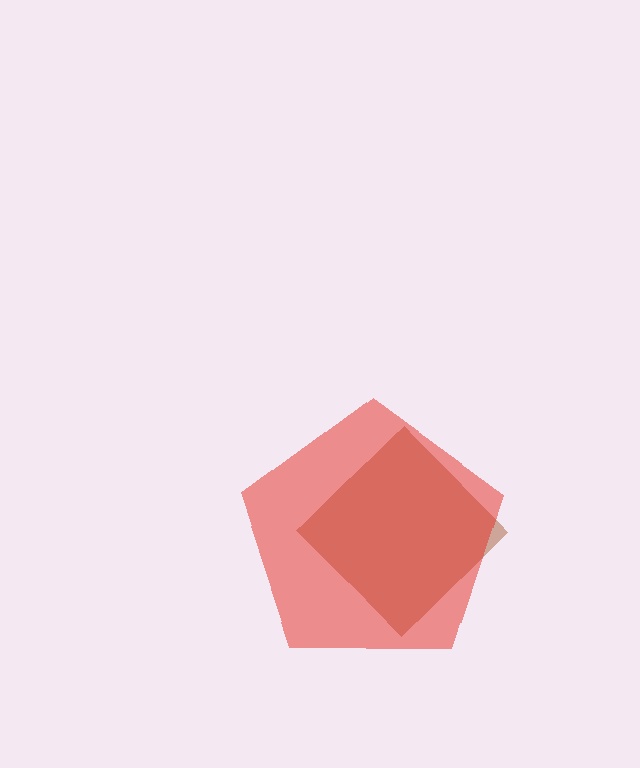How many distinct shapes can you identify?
There are 2 distinct shapes: a brown diamond, a red pentagon.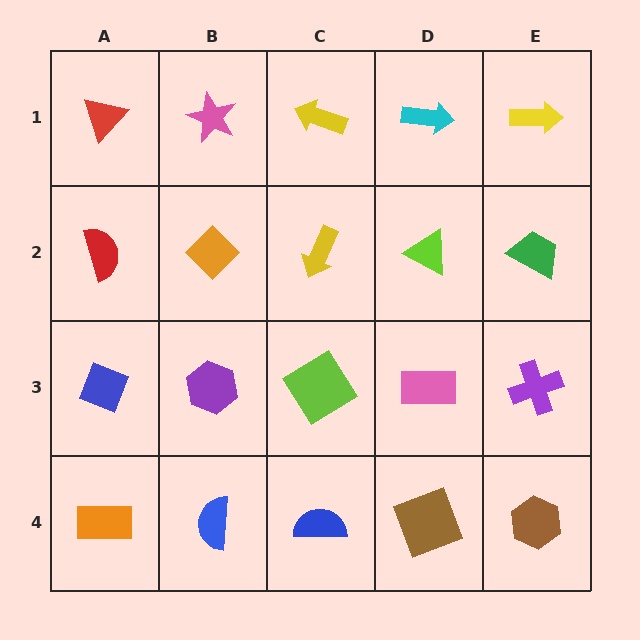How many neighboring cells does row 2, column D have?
4.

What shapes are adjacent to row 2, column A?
A red triangle (row 1, column A), a blue diamond (row 3, column A), an orange diamond (row 2, column B).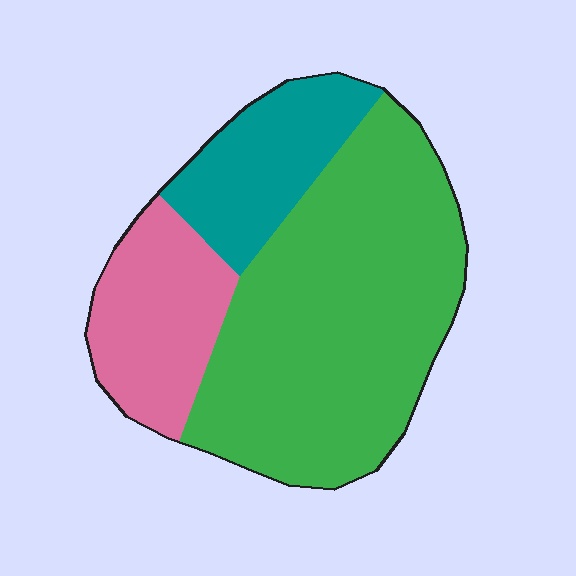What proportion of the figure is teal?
Teal takes up less than a quarter of the figure.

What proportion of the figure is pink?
Pink takes up between a sixth and a third of the figure.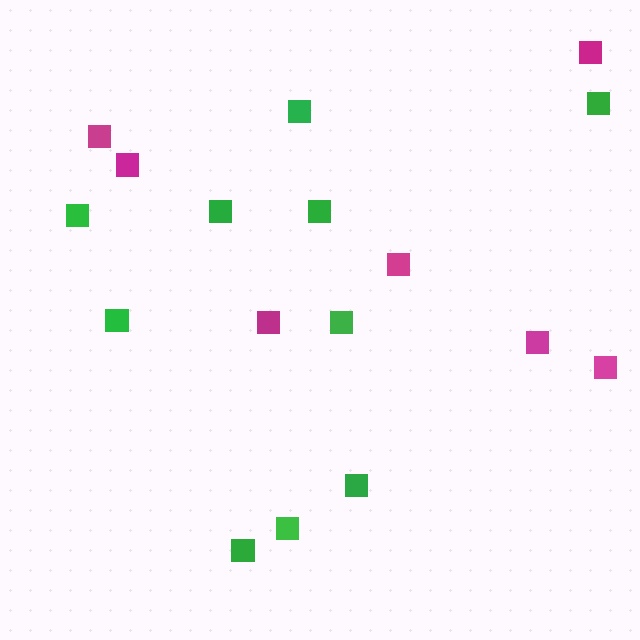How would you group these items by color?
There are 2 groups: one group of green squares (10) and one group of magenta squares (7).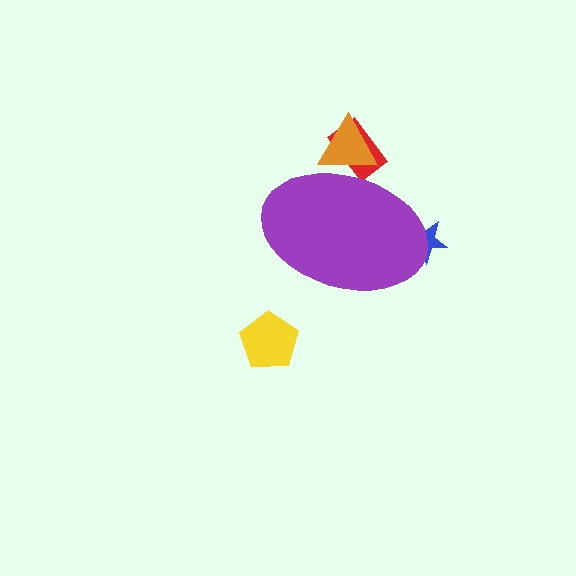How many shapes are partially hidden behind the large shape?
3 shapes are partially hidden.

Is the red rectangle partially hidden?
Yes, the red rectangle is partially hidden behind the purple ellipse.